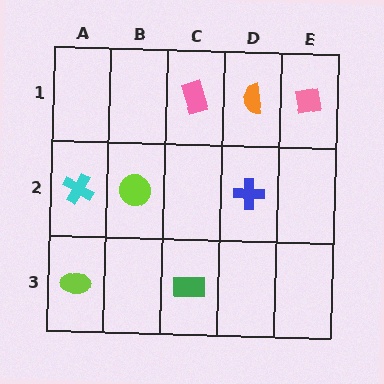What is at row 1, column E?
A pink square.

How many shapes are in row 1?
3 shapes.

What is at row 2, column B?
A lime circle.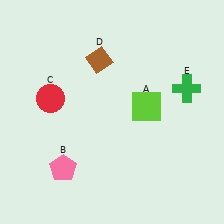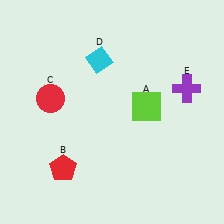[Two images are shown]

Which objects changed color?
B changed from pink to red. D changed from brown to cyan. E changed from green to purple.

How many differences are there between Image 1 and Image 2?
There are 3 differences between the two images.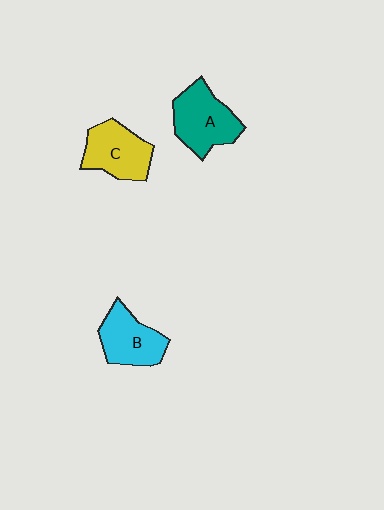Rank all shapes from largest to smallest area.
From largest to smallest: A (teal), C (yellow), B (cyan).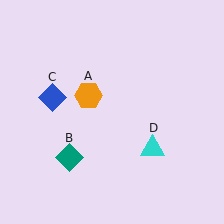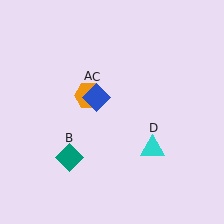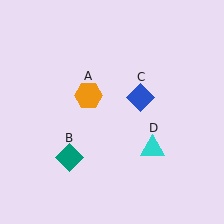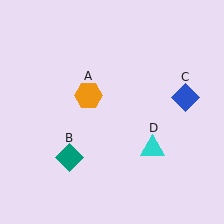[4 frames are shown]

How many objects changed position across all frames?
1 object changed position: blue diamond (object C).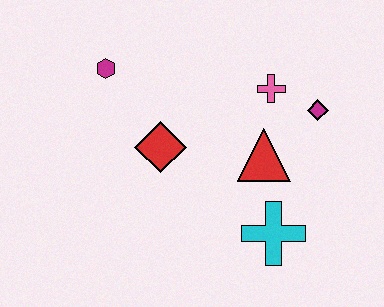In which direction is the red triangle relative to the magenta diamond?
The red triangle is to the left of the magenta diamond.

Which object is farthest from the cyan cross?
The magenta hexagon is farthest from the cyan cross.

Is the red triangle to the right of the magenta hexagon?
Yes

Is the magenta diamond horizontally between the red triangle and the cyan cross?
No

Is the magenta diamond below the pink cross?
Yes